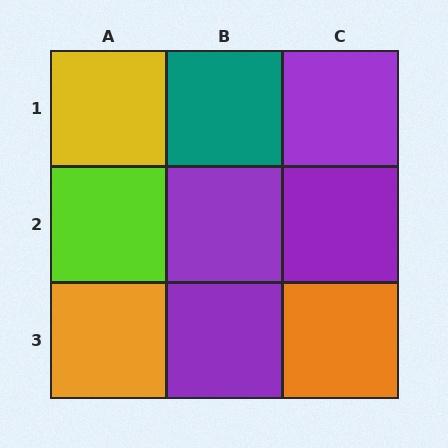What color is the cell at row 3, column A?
Orange.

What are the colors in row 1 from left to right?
Yellow, teal, purple.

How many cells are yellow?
1 cell is yellow.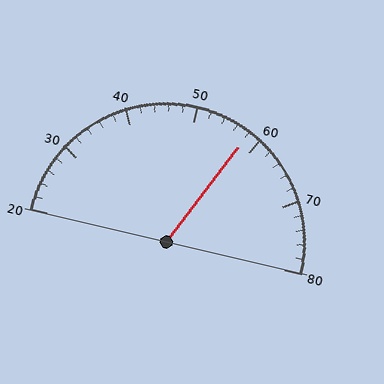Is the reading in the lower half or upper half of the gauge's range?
The reading is in the upper half of the range (20 to 80).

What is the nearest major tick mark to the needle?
The nearest major tick mark is 60.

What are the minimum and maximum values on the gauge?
The gauge ranges from 20 to 80.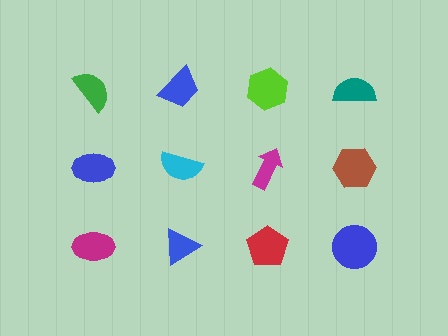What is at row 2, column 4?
A brown hexagon.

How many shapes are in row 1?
4 shapes.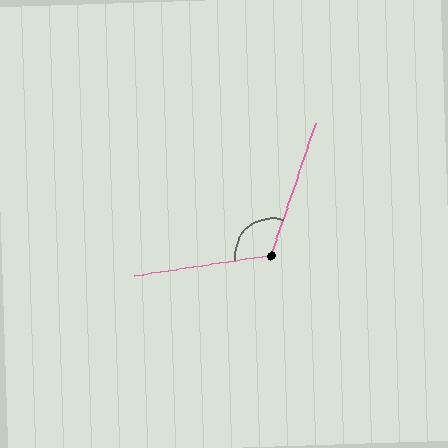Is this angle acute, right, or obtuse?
It is obtuse.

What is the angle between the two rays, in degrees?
Approximately 117 degrees.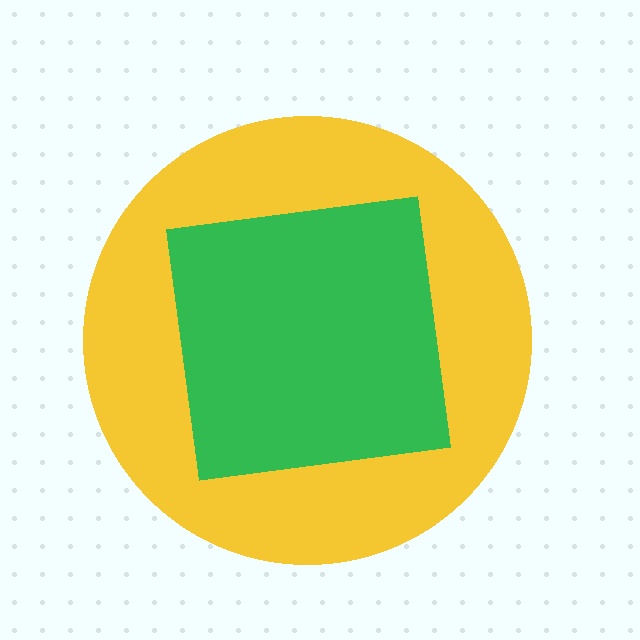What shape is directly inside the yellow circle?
The green square.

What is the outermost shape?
The yellow circle.